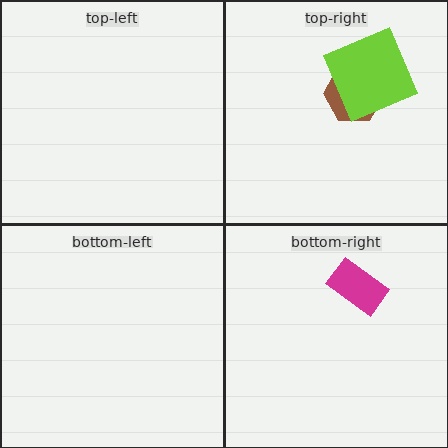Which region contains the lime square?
The top-right region.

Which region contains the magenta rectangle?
The bottom-right region.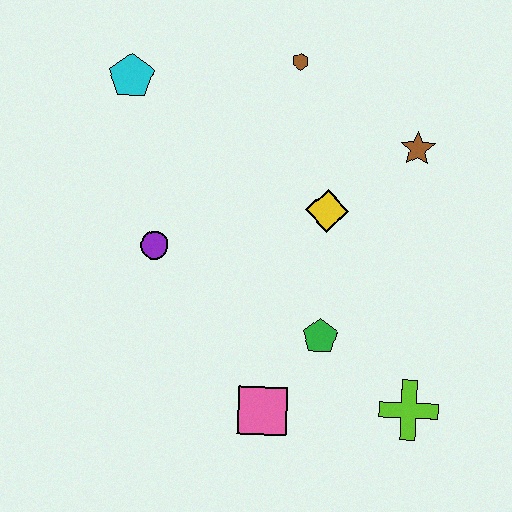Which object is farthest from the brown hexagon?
The lime cross is farthest from the brown hexagon.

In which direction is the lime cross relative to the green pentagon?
The lime cross is to the right of the green pentagon.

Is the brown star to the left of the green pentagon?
No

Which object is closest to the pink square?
The green pentagon is closest to the pink square.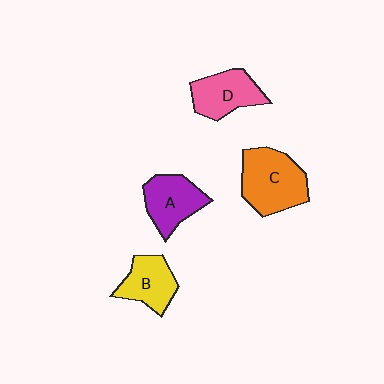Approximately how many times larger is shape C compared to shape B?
Approximately 1.5 times.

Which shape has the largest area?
Shape C (orange).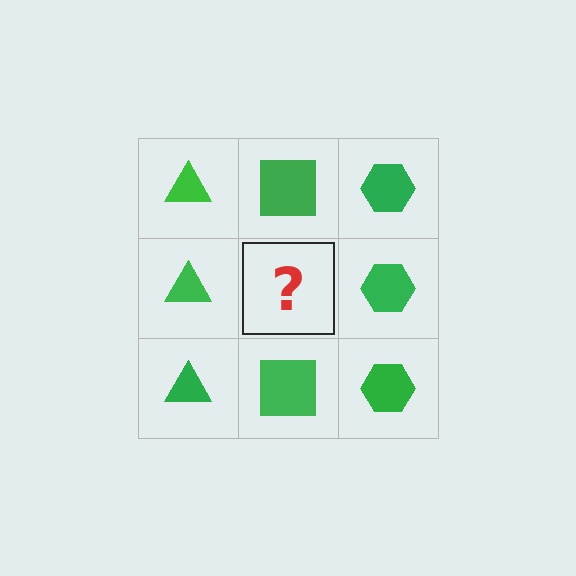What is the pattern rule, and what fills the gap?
The rule is that each column has a consistent shape. The gap should be filled with a green square.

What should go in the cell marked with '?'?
The missing cell should contain a green square.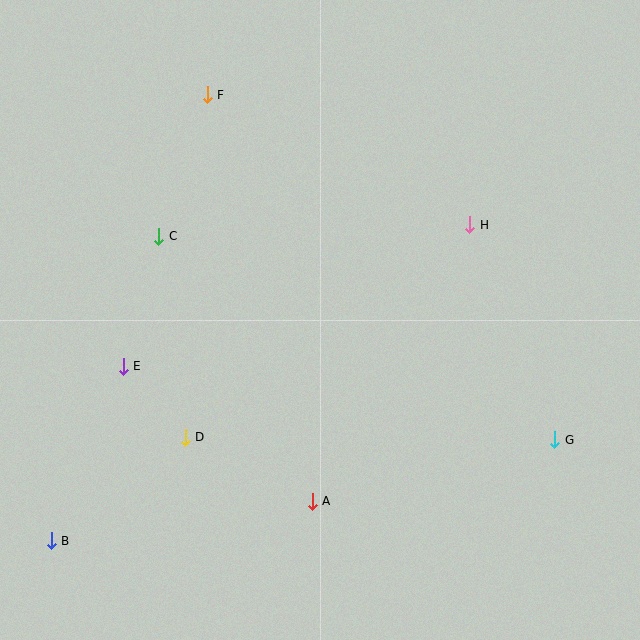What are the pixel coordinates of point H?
Point H is at (470, 225).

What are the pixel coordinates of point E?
Point E is at (123, 366).